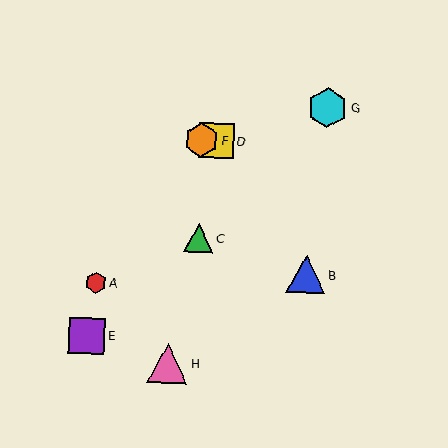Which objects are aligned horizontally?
Objects D, F are aligned horizontally.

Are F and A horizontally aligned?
No, F is at y≈140 and A is at y≈283.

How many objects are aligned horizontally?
2 objects (D, F) are aligned horizontally.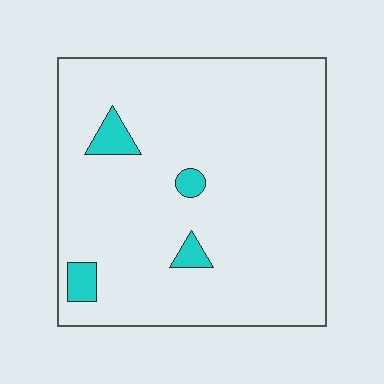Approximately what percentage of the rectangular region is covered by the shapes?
Approximately 5%.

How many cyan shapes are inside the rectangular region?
4.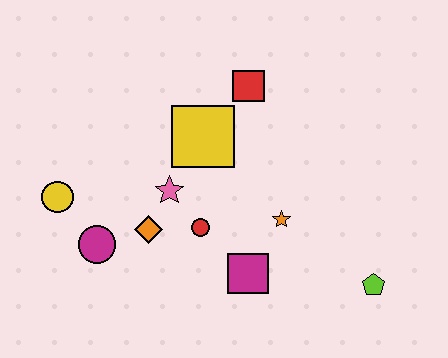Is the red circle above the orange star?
No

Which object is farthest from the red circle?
The lime pentagon is farthest from the red circle.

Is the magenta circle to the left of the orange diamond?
Yes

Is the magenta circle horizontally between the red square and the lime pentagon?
No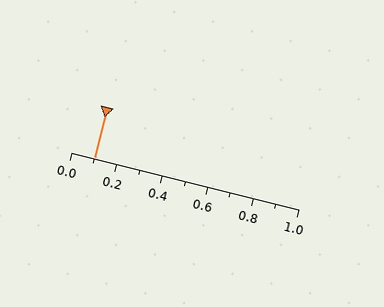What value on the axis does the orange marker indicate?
The marker indicates approximately 0.1.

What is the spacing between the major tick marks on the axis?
The major ticks are spaced 0.2 apart.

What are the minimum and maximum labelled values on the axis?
The axis runs from 0.0 to 1.0.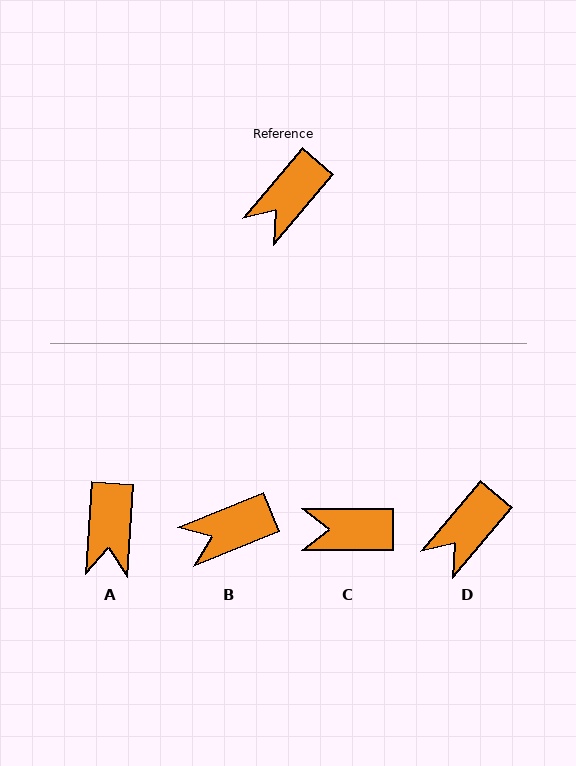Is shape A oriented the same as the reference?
No, it is off by about 37 degrees.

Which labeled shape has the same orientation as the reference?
D.